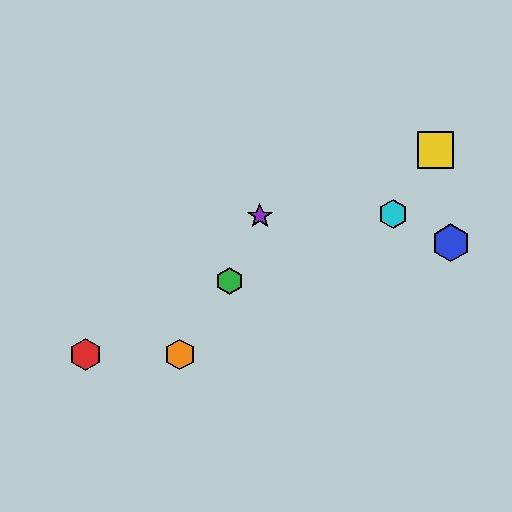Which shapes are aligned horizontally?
The red hexagon, the orange hexagon are aligned horizontally.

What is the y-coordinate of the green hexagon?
The green hexagon is at y≈281.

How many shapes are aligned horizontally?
2 shapes (the red hexagon, the orange hexagon) are aligned horizontally.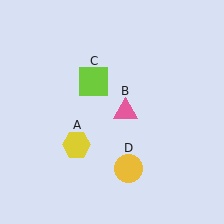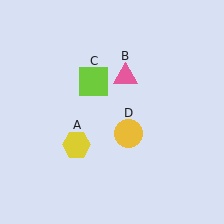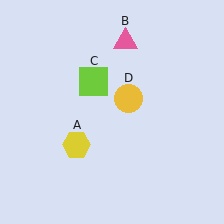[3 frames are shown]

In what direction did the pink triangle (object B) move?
The pink triangle (object B) moved up.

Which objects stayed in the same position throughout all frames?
Yellow hexagon (object A) and lime square (object C) remained stationary.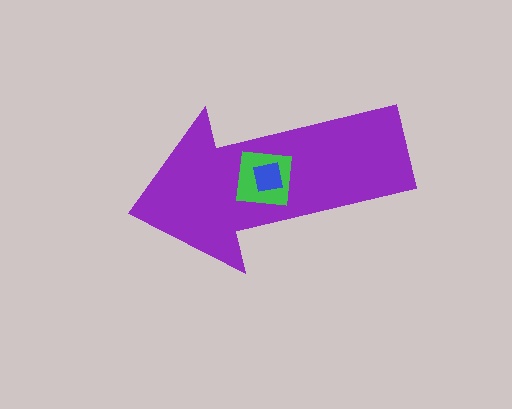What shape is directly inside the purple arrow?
The green square.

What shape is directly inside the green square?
The blue square.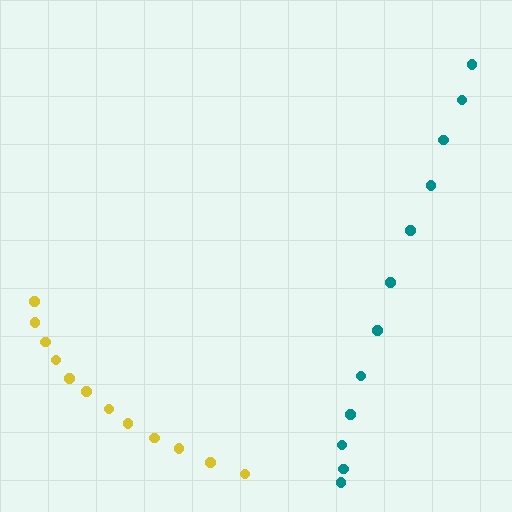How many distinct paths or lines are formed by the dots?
There are 2 distinct paths.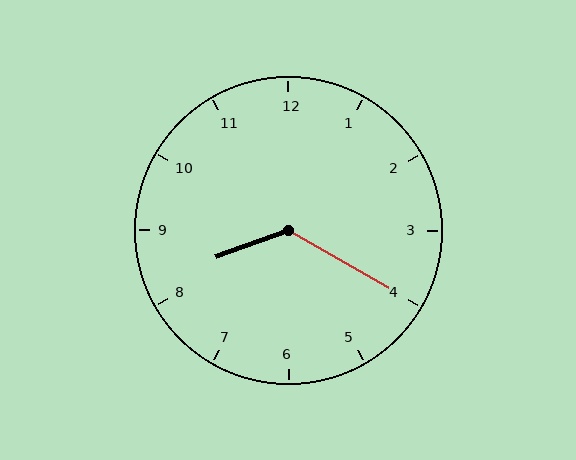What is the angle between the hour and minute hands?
Approximately 130 degrees.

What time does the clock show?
8:20.